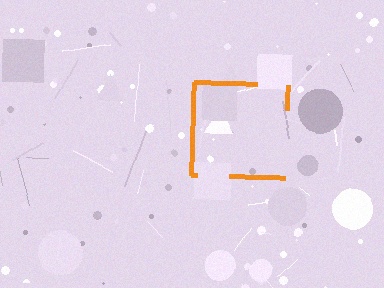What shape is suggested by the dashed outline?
The dashed outline suggests a square.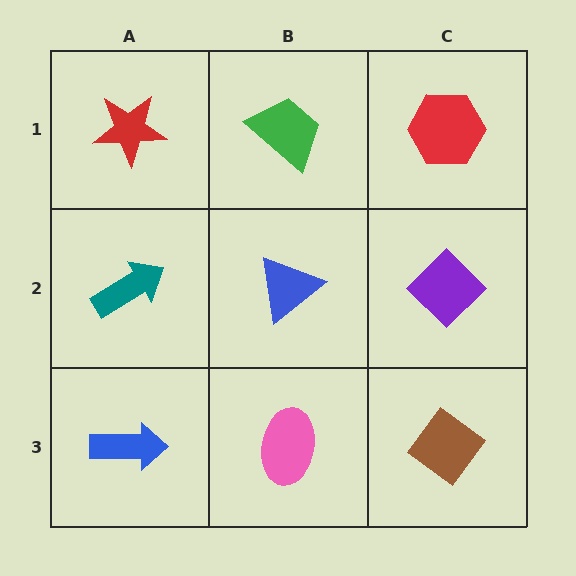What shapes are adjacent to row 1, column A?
A teal arrow (row 2, column A), a green trapezoid (row 1, column B).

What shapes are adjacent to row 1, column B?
A blue triangle (row 2, column B), a red star (row 1, column A), a red hexagon (row 1, column C).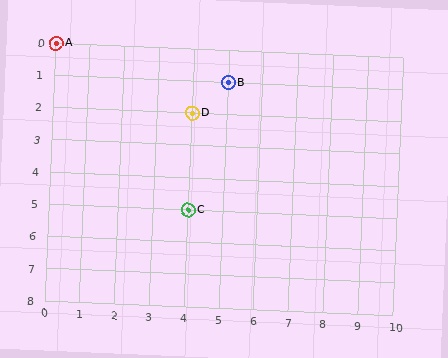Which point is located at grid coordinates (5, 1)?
Point B is at (5, 1).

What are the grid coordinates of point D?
Point D is at grid coordinates (4, 2).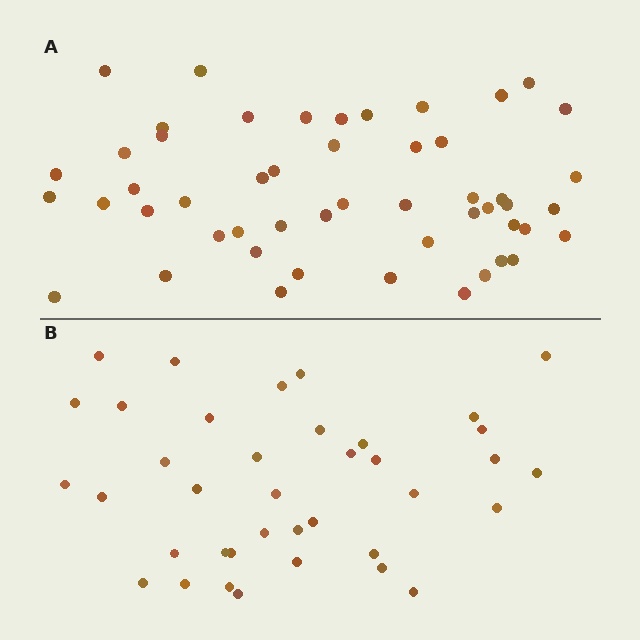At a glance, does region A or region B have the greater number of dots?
Region A (the top region) has more dots.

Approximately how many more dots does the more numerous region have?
Region A has approximately 15 more dots than region B.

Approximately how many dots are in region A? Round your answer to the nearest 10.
About 50 dots. (The exact count is 51, which rounds to 50.)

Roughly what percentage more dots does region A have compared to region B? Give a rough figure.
About 35% more.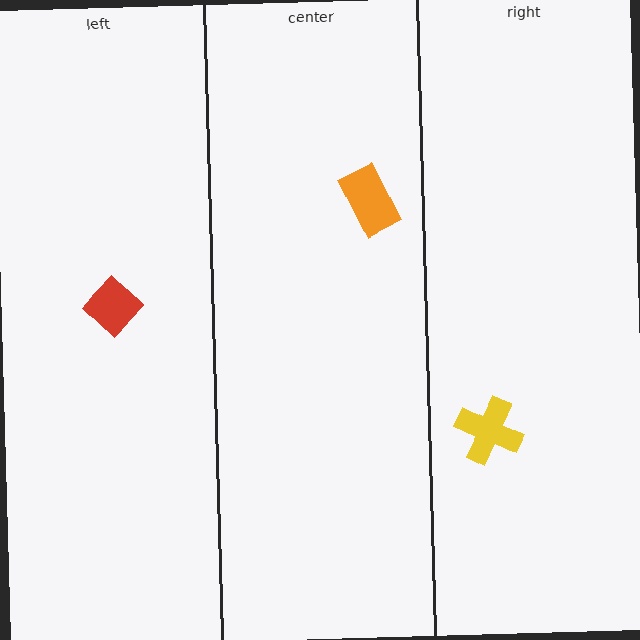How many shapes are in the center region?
1.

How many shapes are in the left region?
1.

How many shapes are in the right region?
1.